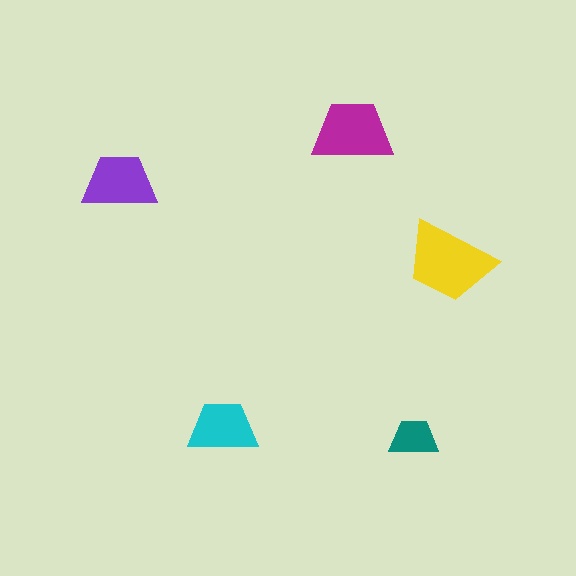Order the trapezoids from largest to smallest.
the yellow one, the magenta one, the purple one, the cyan one, the teal one.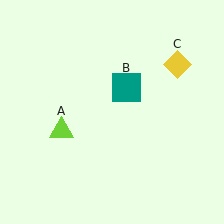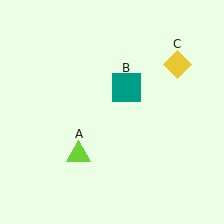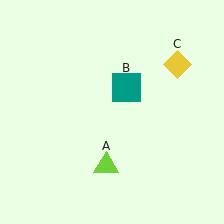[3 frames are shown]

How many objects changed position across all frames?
1 object changed position: lime triangle (object A).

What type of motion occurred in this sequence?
The lime triangle (object A) rotated counterclockwise around the center of the scene.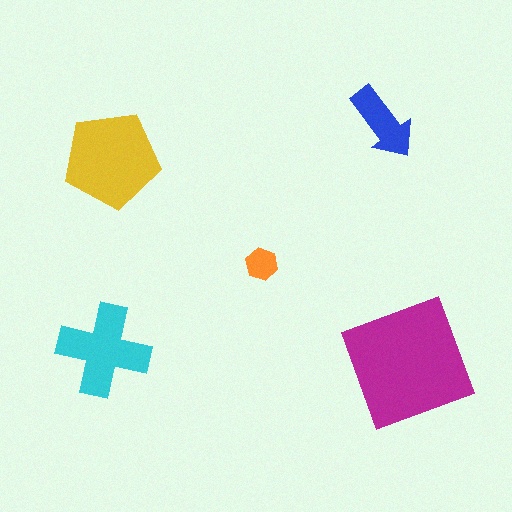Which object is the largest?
The magenta square.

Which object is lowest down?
The magenta square is bottommost.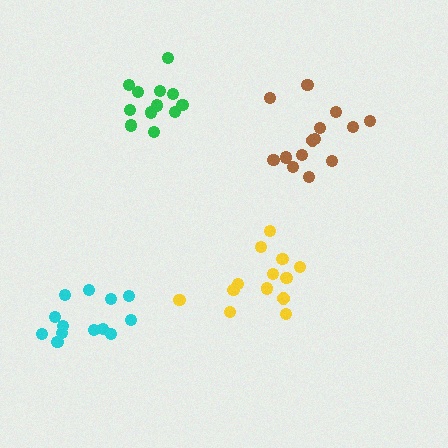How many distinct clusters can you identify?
There are 4 distinct clusters.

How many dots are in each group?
Group 1: 13 dots, Group 2: 12 dots, Group 3: 14 dots, Group 4: 13 dots (52 total).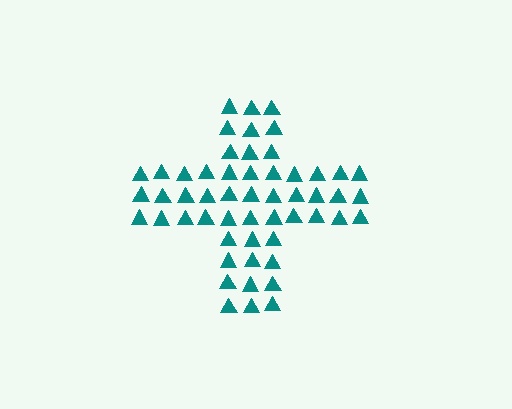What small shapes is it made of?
It is made of small triangles.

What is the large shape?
The large shape is a cross.